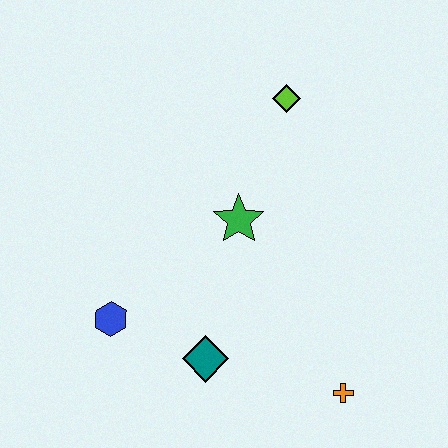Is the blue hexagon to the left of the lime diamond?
Yes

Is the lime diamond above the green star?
Yes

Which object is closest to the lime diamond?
The green star is closest to the lime diamond.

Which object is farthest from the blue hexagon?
The lime diamond is farthest from the blue hexagon.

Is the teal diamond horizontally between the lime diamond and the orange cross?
No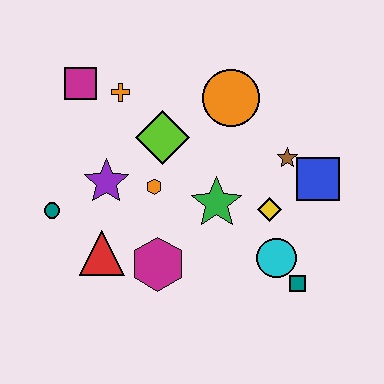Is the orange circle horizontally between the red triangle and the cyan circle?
Yes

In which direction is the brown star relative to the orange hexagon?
The brown star is to the right of the orange hexagon.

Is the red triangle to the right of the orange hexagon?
No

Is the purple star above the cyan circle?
Yes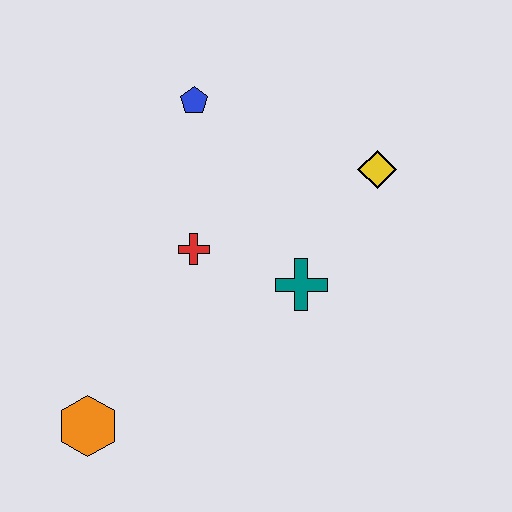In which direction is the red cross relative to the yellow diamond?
The red cross is to the left of the yellow diamond.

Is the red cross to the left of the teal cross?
Yes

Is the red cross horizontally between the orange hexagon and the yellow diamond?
Yes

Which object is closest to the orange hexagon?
The red cross is closest to the orange hexagon.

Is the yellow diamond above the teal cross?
Yes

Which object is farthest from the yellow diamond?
The orange hexagon is farthest from the yellow diamond.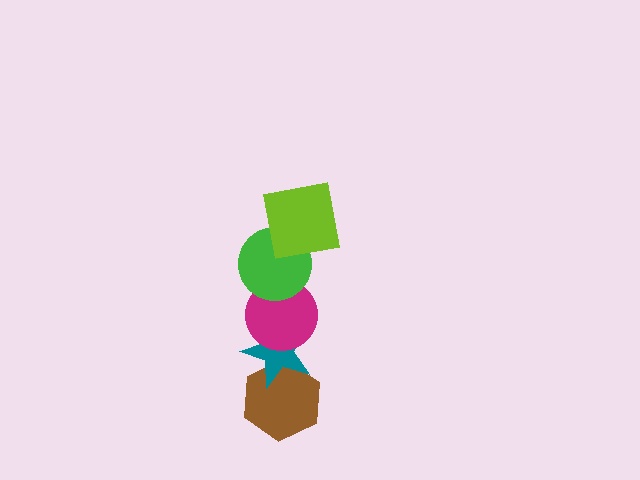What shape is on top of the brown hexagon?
The teal star is on top of the brown hexagon.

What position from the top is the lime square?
The lime square is 1st from the top.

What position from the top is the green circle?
The green circle is 2nd from the top.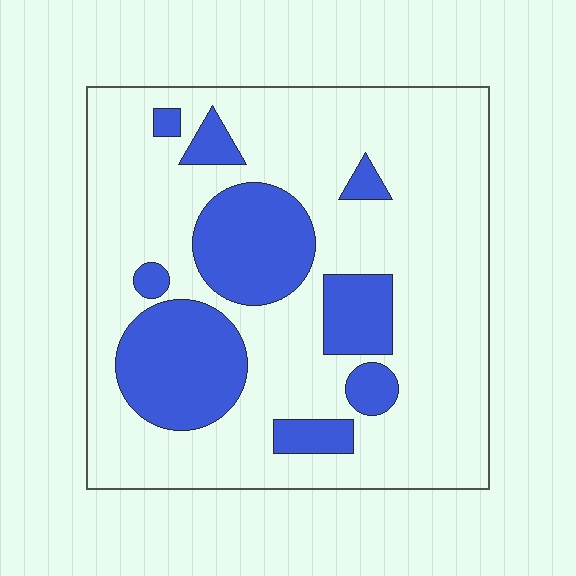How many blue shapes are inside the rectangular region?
9.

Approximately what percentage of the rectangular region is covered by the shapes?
Approximately 25%.